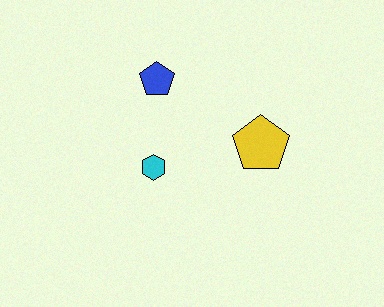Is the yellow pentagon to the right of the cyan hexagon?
Yes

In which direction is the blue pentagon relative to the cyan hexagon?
The blue pentagon is above the cyan hexagon.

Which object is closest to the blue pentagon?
The cyan hexagon is closest to the blue pentagon.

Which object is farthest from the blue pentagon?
The yellow pentagon is farthest from the blue pentagon.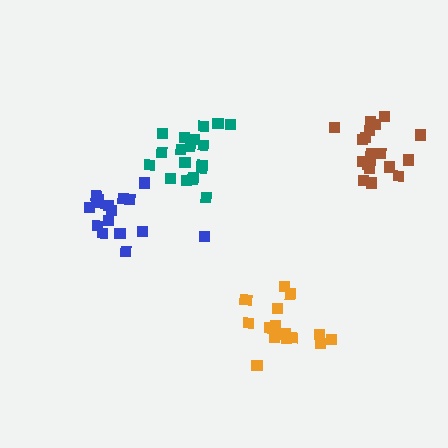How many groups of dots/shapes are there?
There are 4 groups.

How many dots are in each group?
Group 1: 19 dots, Group 2: 18 dots, Group 3: 16 dots, Group 4: 19 dots (72 total).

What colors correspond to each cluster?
The clusters are colored: teal, orange, blue, brown.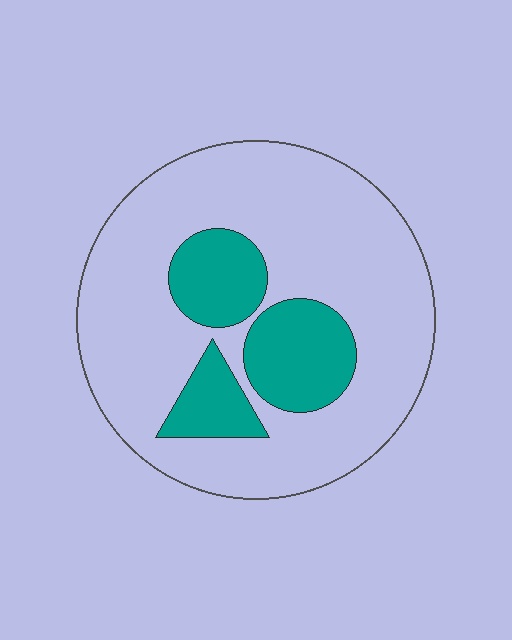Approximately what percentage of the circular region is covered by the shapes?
Approximately 25%.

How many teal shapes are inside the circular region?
3.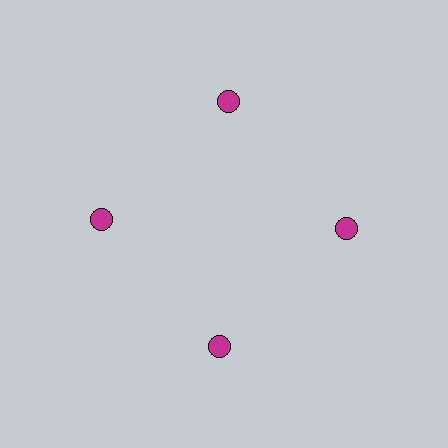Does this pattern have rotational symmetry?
Yes, this pattern has 4-fold rotational symmetry. It looks the same after rotating 90 degrees around the center.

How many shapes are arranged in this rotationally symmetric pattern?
There are 4 shapes, arranged in 4 groups of 1.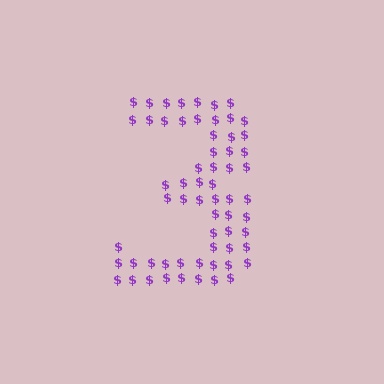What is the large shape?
The large shape is the digit 3.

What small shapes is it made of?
It is made of small dollar signs.